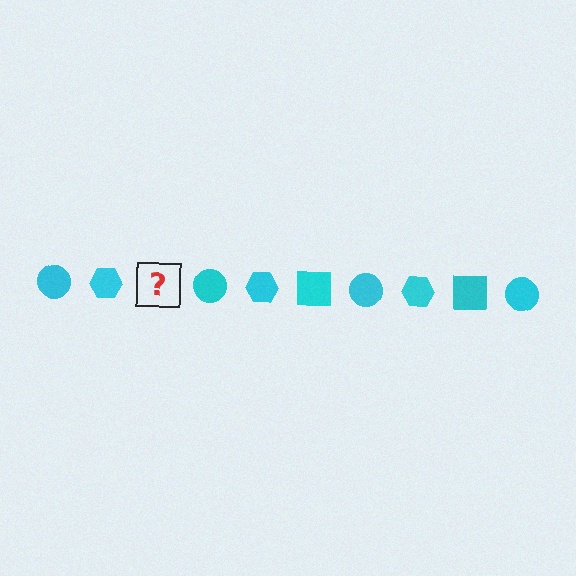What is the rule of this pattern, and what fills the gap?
The rule is that the pattern cycles through circle, hexagon, square shapes in cyan. The gap should be filled with a cyan square.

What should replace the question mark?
The question mark should be replaced with a cyan square.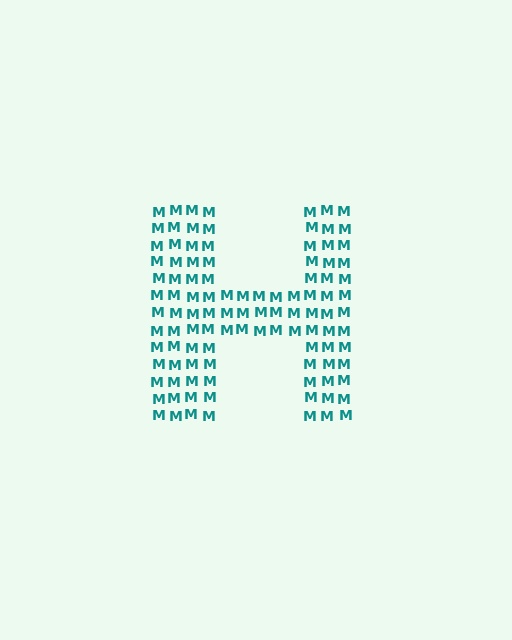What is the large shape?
The large shape is the letter H.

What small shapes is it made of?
It is made of small letter M's.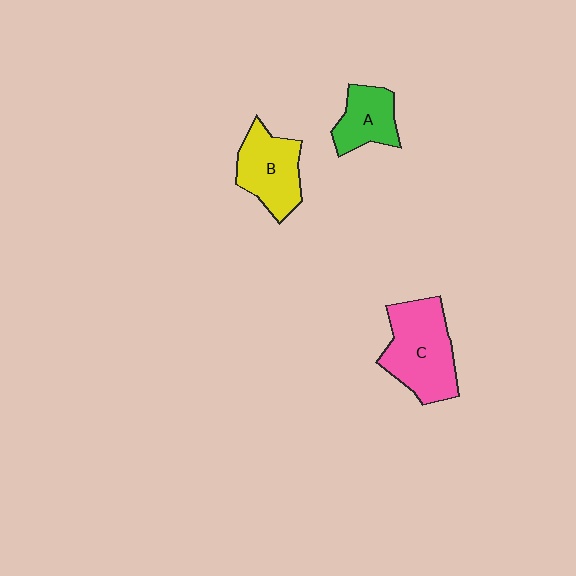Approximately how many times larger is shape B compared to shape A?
Approximately 1.3 times.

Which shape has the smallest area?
Shape A (green).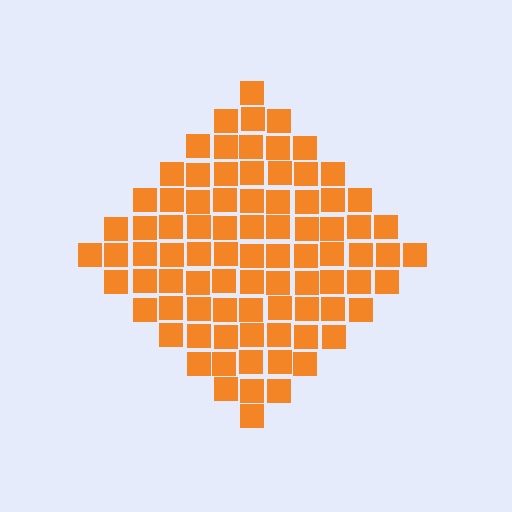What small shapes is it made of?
It is made of small squares.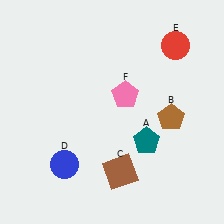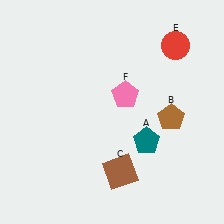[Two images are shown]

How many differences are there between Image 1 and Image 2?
There is 1 difference between the two images.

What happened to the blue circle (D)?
The blue circle (D) was removed in Image 2. It was in the bottom-left area of Image 1.